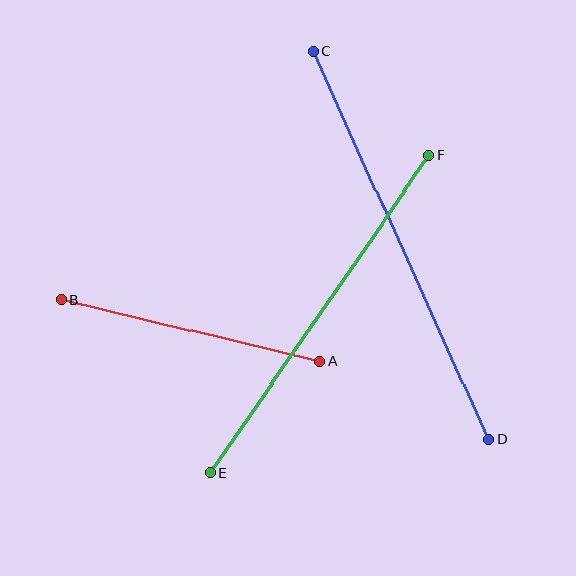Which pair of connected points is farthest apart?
Points C and D are farthest apart.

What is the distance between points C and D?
The distance is approximately 426 pixels.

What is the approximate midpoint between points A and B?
The midpoint is at approximately (191, 331) pixels.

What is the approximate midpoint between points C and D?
The midpoint is at approximately (401, 245) pixels.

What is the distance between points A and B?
The distance is approximately 266 pixels.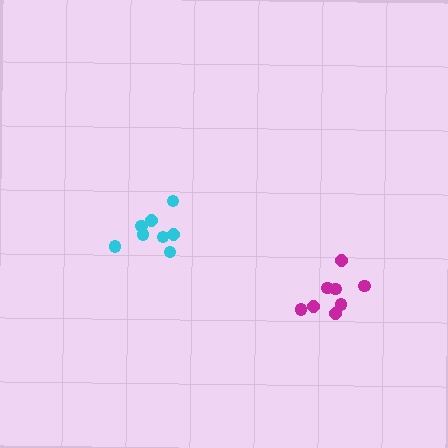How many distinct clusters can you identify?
There are 2 distinct clusters.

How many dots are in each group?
Group 1: 8 dots, Group 2: 8 dots (16 total).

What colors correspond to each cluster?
The clusters are colored: magenta, cyan.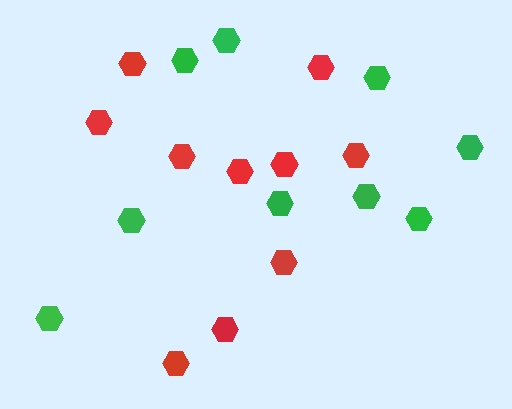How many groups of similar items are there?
There are 2 groups: one group of green hexagons (9) and one group of red hexagons (10).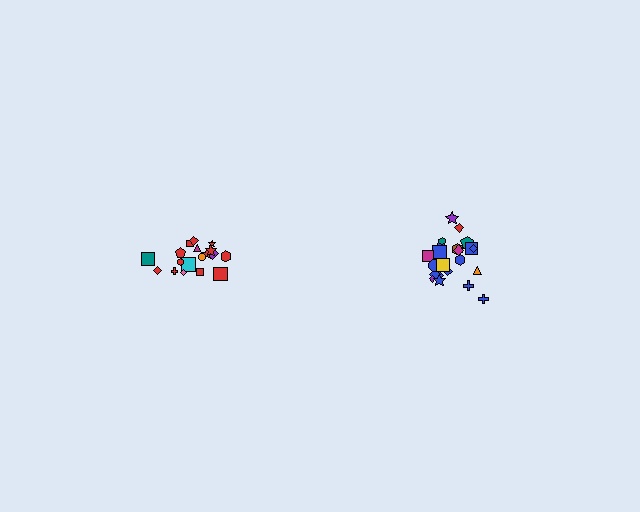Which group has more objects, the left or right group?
The right group.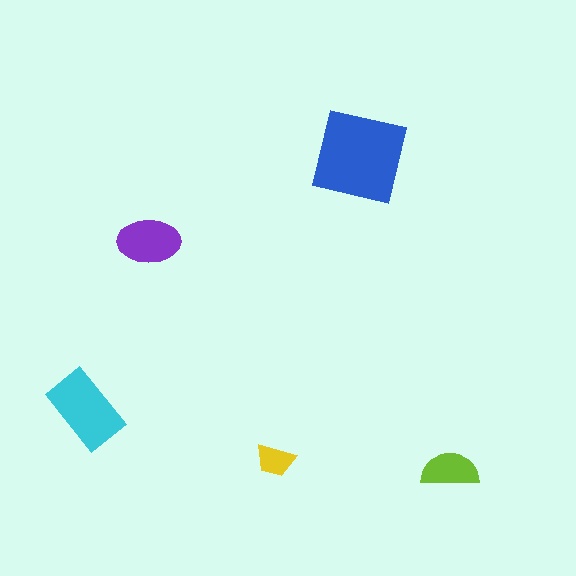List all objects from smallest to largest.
The yellow trapezoid, the lime semicircle, the purple ellipse, the cyan rectangle, the blue square.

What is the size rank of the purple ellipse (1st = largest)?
3rd.